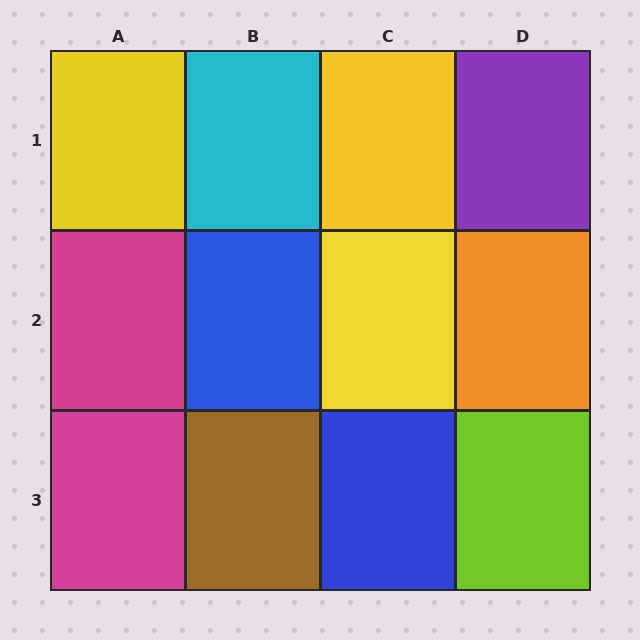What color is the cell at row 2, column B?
Blue.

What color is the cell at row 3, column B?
Brown.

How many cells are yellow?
3 cells are yellow.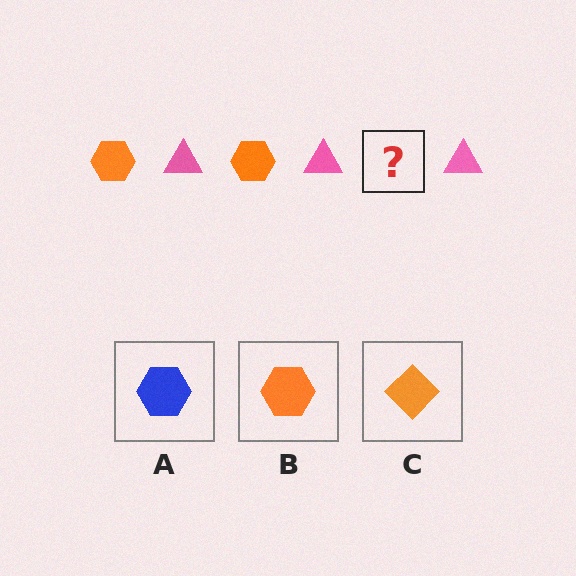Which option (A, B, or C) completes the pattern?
B.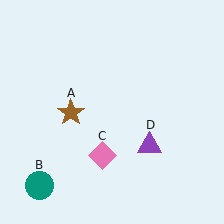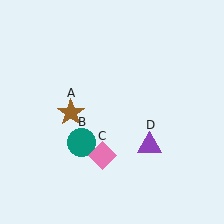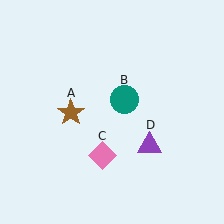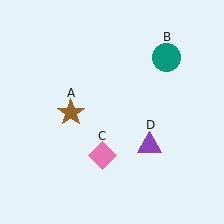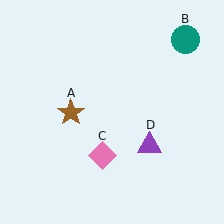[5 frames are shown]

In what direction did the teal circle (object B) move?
The teal circle (object B) moved up and to the right.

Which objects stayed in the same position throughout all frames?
Brown star (object A) and pink diamond (object C) and purple triangle (object D) remained stationary.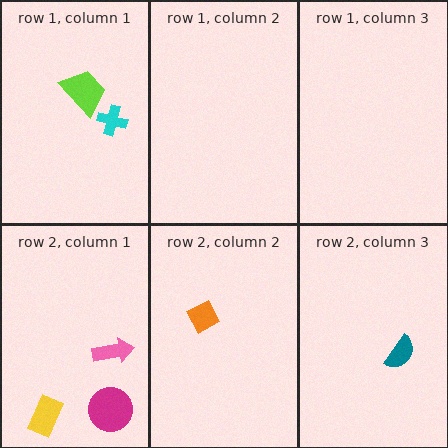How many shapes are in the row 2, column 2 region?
1.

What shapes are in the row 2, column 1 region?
The magenta circle, the yellow rectangle, the pink arrow.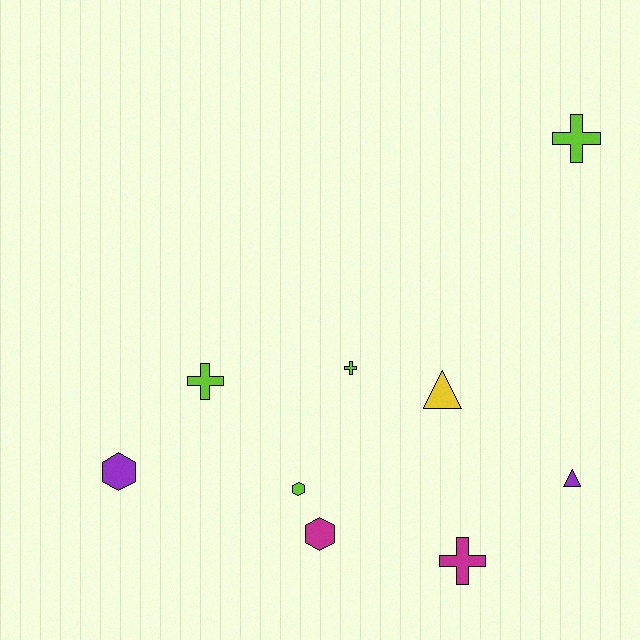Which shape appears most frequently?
Cross, with 4 objects.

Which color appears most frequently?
Lime, with 4 objects.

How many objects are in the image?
There are 9 objects.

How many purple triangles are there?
There is 1 purple triangle.